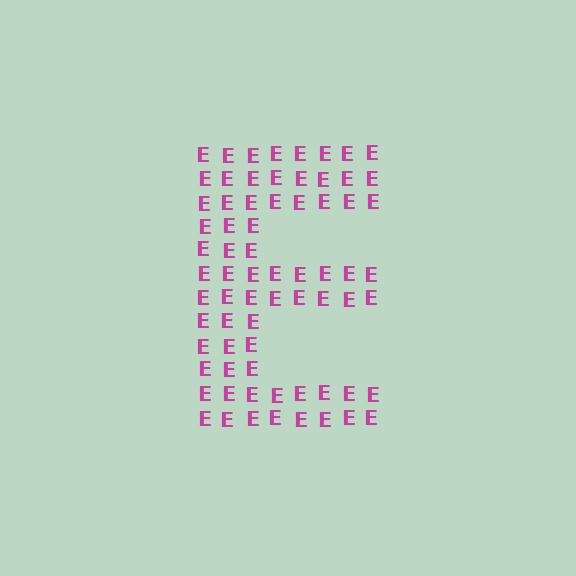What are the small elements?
The small elements are letter E's.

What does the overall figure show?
The overall figure shows the letter E.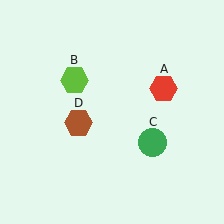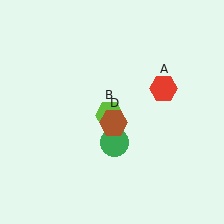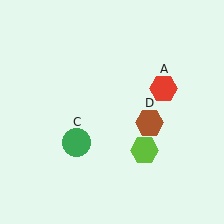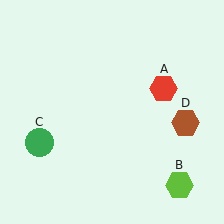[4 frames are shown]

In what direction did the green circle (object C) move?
The green circle (object C) moved left.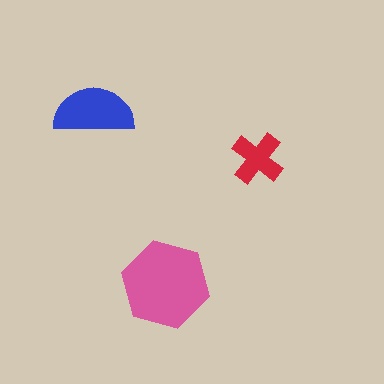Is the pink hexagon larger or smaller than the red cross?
Larger.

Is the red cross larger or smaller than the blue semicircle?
Smaller.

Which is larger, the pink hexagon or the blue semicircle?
The pink hexagon.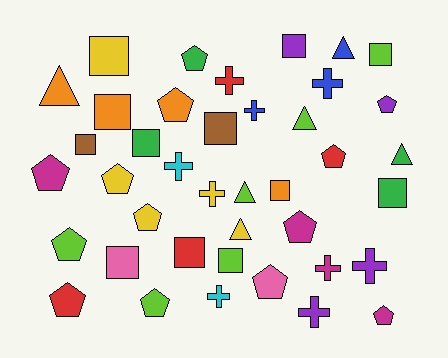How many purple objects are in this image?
There are 4 purple objects.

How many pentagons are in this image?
There are 13 pentagons.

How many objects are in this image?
There are 40 objects.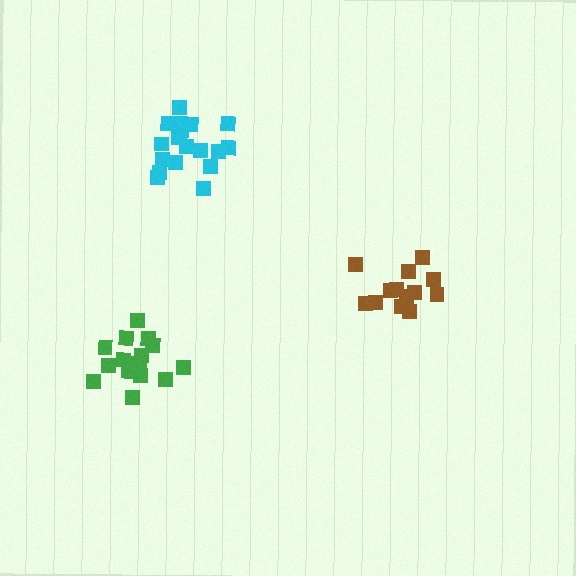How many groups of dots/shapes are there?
There are 3 groups.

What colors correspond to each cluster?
The clusters are colored: cyan, brown, green.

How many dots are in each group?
Group 1: 19 dots, Group 2: 13 dots, Group 3: 19 dots (51 total).